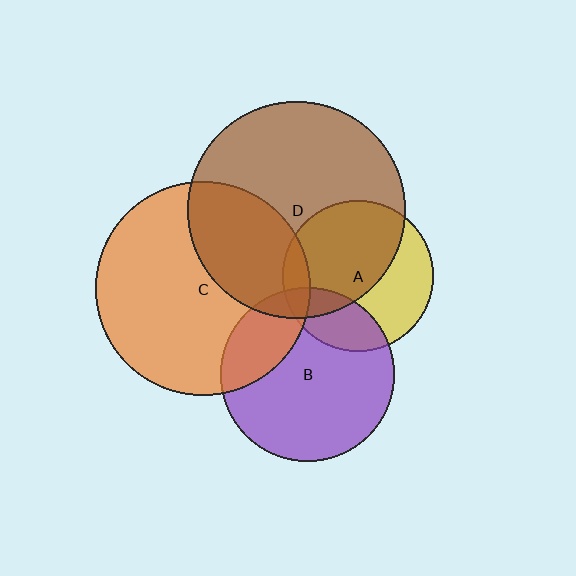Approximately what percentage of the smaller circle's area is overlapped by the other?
Approximately 25%.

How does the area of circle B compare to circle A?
Approximately 1.3 times.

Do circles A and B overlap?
Yes.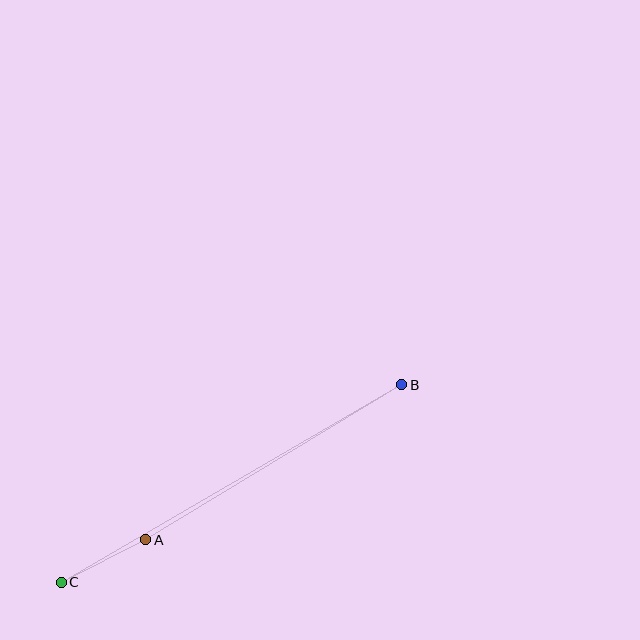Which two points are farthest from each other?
Points B and C are farthest from each other.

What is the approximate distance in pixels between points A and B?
The distance between A and B is approximately 300 pixels.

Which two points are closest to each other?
Points A and C are closest to each other.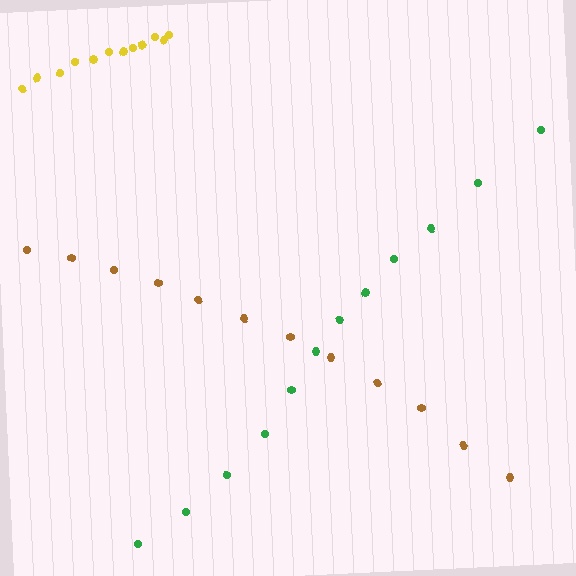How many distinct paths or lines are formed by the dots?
There are 3 distinct paths.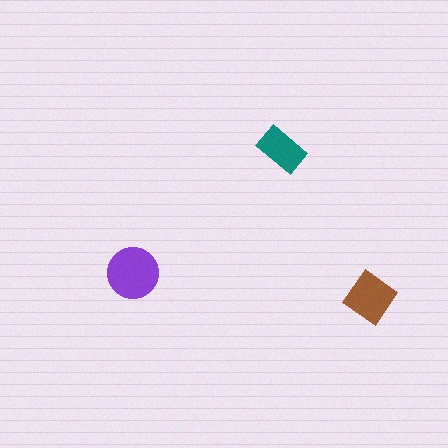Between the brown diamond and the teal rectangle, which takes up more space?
The brown diamond.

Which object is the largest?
The purple circle.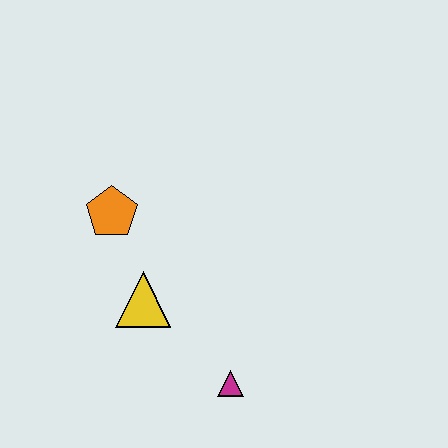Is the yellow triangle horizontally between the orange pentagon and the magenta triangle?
Yes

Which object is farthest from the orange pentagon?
The magenta triangle is farthest from the orange pentagon.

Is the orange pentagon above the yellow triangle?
Yes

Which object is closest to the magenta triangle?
The yellow triangle is closest to the magenta triangle.